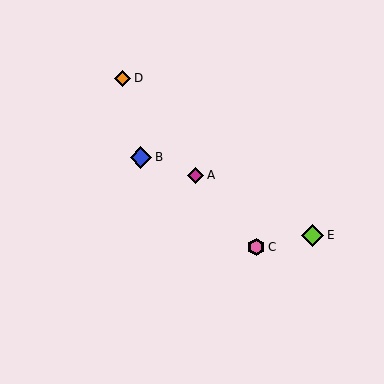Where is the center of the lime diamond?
The center of the lime diamond is at (313, 235).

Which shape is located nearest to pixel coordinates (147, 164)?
The blue diamond (labeled B) at (141, 157) is nearest to that location.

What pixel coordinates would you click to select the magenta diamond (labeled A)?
Click at (196, 175) to select the magenta diamond A.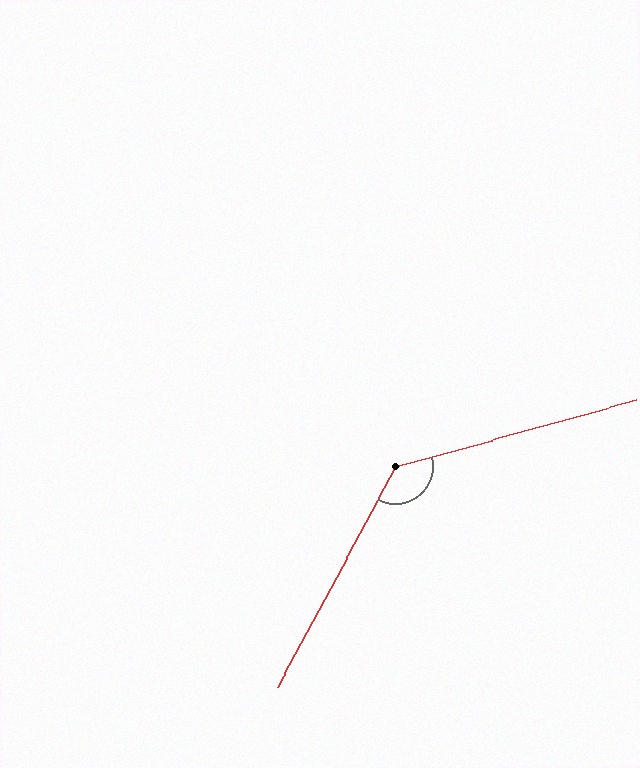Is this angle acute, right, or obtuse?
It is obtuse.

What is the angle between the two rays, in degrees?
Approximately 134 degrees.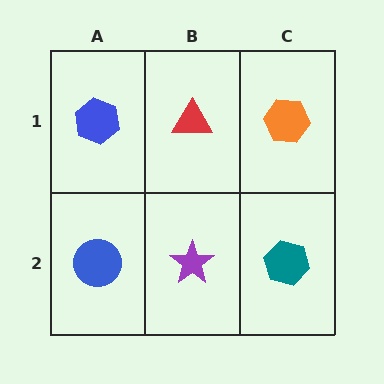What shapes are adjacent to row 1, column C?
A teal hexagon (row 2, column C), a red triangle (row 1, column B).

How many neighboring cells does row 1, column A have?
2.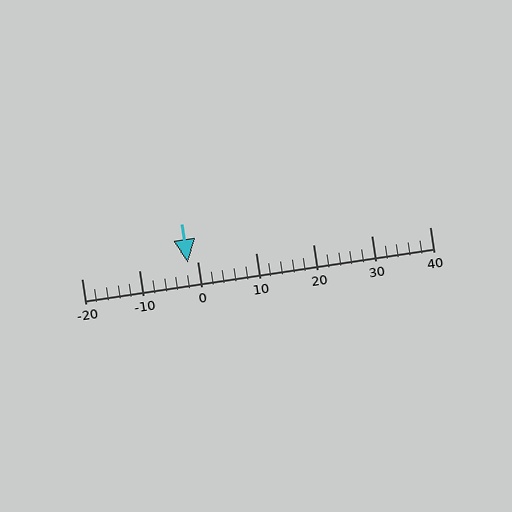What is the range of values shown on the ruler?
The ruler shows values from -20 to 40.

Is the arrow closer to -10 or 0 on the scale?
The arrow is closer to 0.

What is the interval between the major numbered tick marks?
The major tick marks are spaced 10 units apart.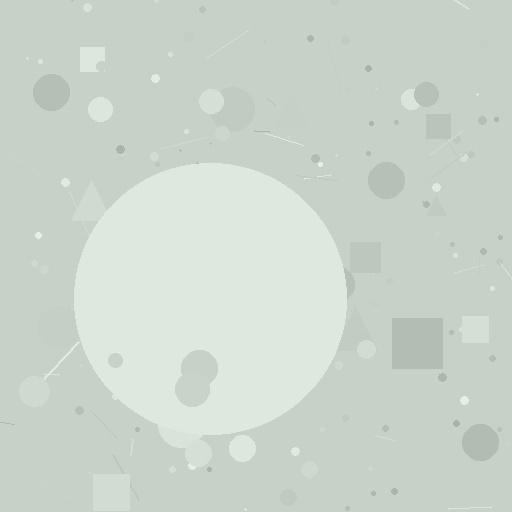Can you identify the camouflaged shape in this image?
The camouflaged shape is a circle.